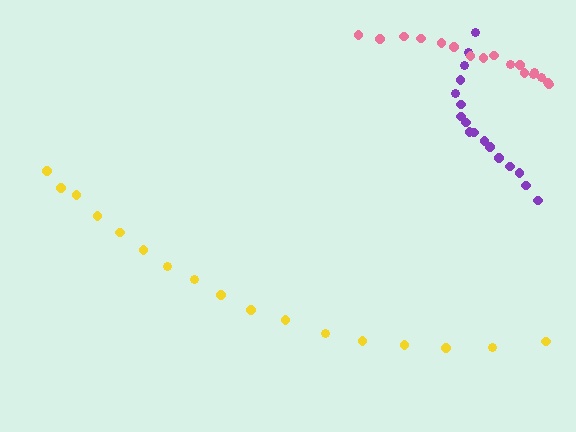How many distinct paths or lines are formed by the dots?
There are 3 distinct paths.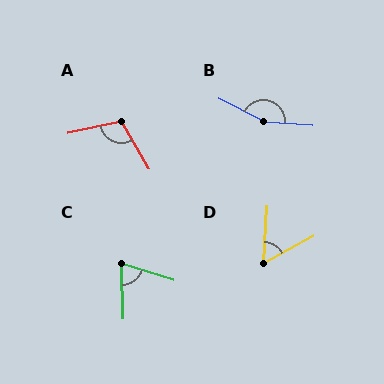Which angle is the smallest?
D, at approximately 58 degrees.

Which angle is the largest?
B, at approximately 157 degrees.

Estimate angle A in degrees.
Approximately 108 degrees.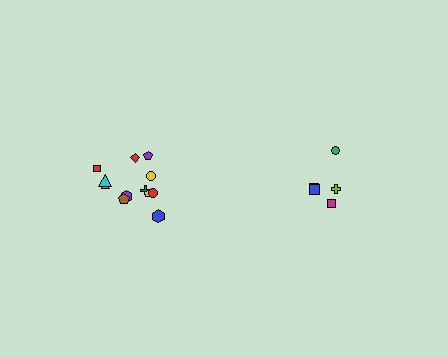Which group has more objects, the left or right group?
The left group.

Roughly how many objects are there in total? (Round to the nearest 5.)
Roughly 15 objects in total.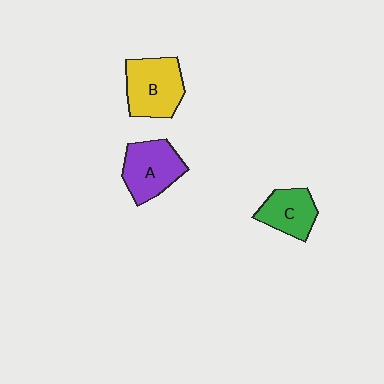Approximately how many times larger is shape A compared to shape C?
Approximately 1.3 times.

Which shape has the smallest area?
Shape C (green).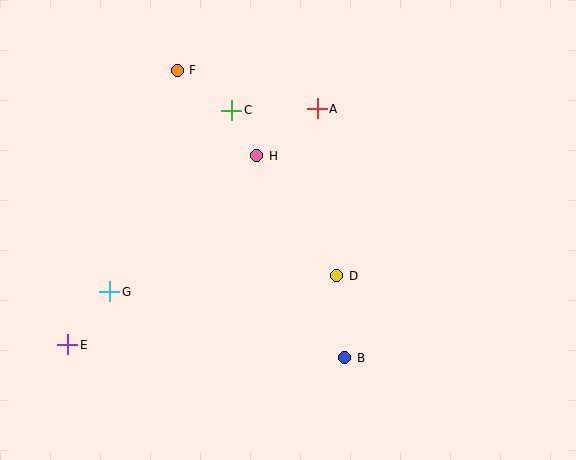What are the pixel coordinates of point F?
Point F is at (177, 70).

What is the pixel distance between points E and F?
The distance between E and F is 296 pixels.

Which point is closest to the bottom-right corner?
Point B is closest to the bottom-right corner.